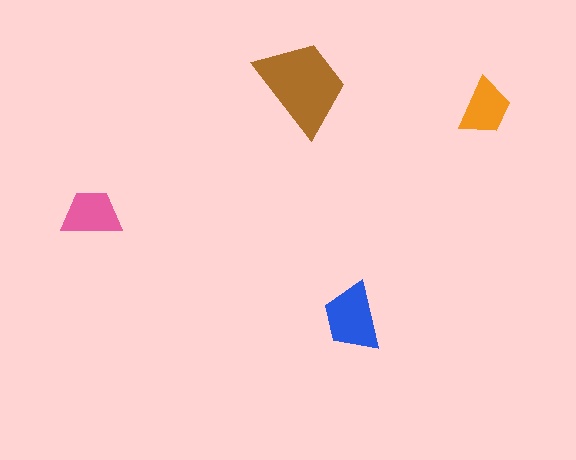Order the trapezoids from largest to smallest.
the brown one, the blue one, the pink one, the orange one.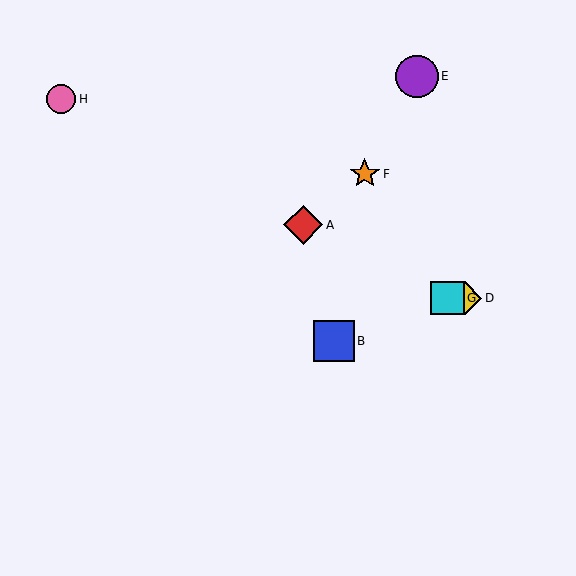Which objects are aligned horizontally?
Objects C, D, G are aligned horizontally.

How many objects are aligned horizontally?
3 objects (C, D, G) are aligned horizontally.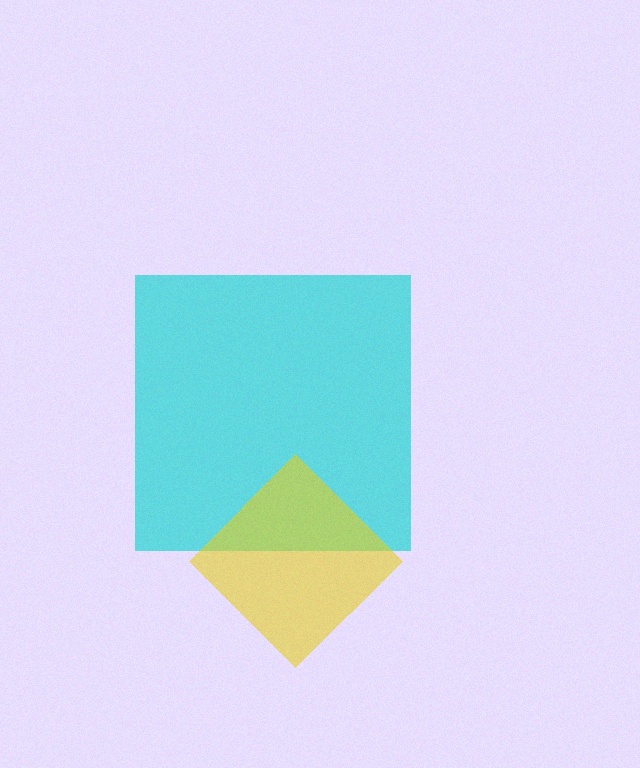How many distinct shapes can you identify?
There are 2 distinct shapes: a cyan square, a yellow diamond.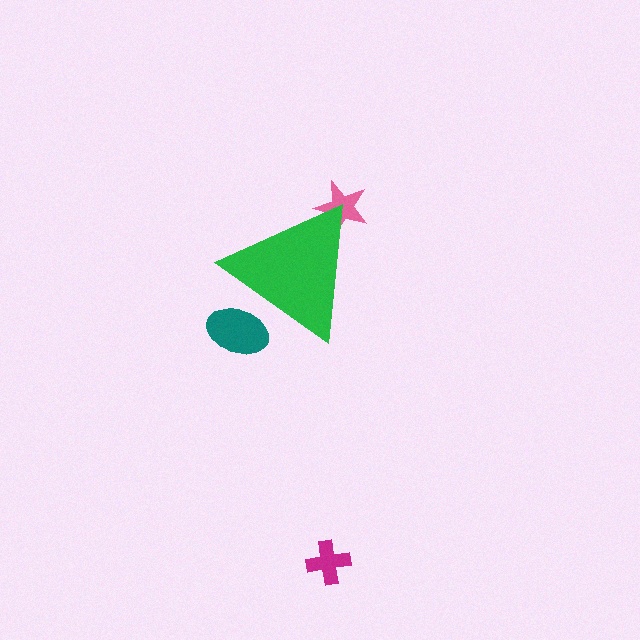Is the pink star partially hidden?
Yes, the pink star is partially hidden behind the green triangle.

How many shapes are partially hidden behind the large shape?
2 shapes are partially hidden.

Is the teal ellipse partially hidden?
Yes, the teal ellipse is partially hidden behind the green triangle.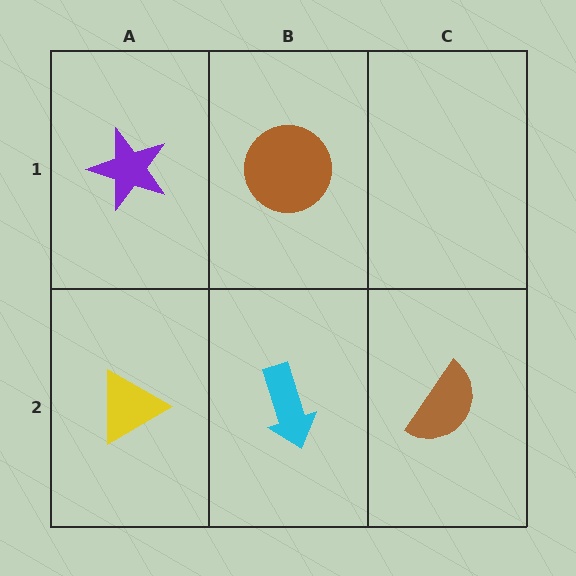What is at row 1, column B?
A brown circle.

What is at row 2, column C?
A brown semicircle.